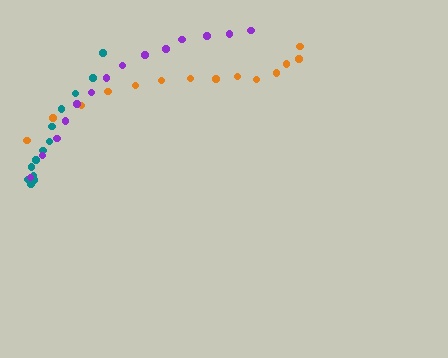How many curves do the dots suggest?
There are 3 distinct paths.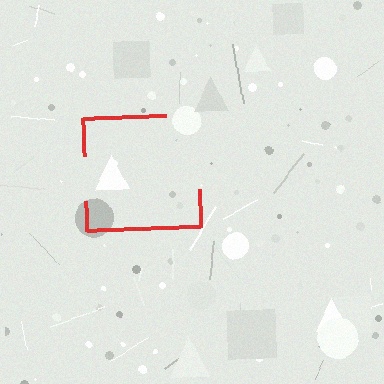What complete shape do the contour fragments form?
The contour fragments form a square.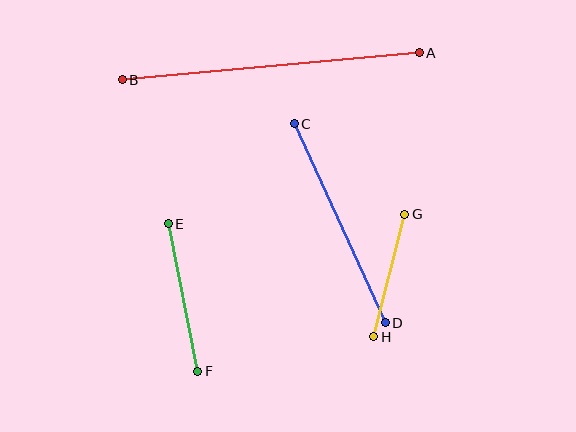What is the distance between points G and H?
The distance is approximately 126 pixels.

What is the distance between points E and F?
The distance is approximately 151 pixels.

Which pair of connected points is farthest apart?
Points A and B are farthest apart.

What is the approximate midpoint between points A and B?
The midpoint is at approximately (271, 66) pixels.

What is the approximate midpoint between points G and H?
The midpoint is at approximately (389, 275) pixels.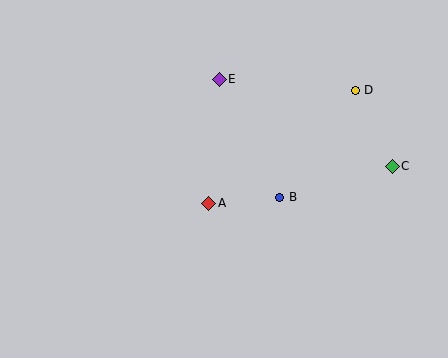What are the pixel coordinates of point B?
Point B is at (280, 197).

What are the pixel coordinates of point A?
Point A is at (209, 203).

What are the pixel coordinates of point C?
Point C is at (392, 166).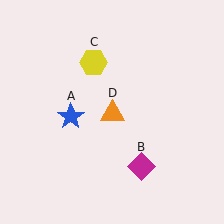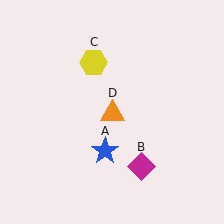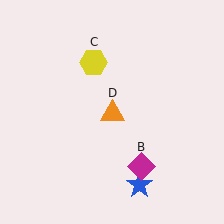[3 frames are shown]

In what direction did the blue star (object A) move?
The blue star (object A) moved down and to the right.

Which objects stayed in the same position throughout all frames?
Magenta diamond (object B) and yellow hexagon (object C) and orange triangle (object D) remained stationary.